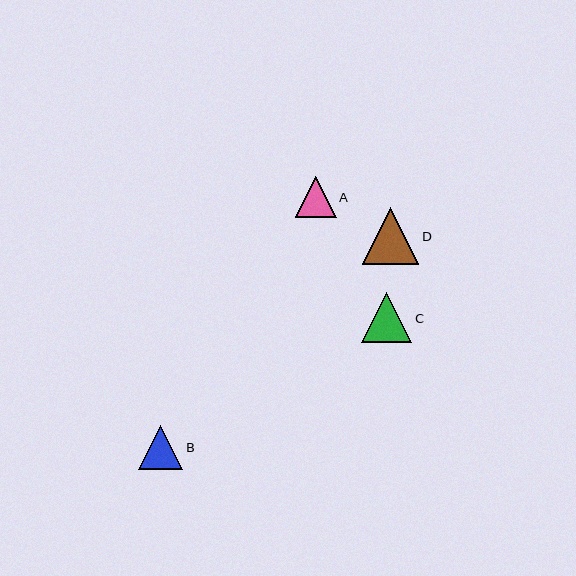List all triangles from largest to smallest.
From largest to smallest: D, C, B, A.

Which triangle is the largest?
Triangle D is the largest with a size of approximately 56 pixels.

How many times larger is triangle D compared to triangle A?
Triangle D is approximately 1.4 times the size of triangle A.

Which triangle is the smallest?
Triangle A is the smallest with a size of approximately 41 pixels.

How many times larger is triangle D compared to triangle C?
Triangle D is approximately 1.1 times the size of triangle C.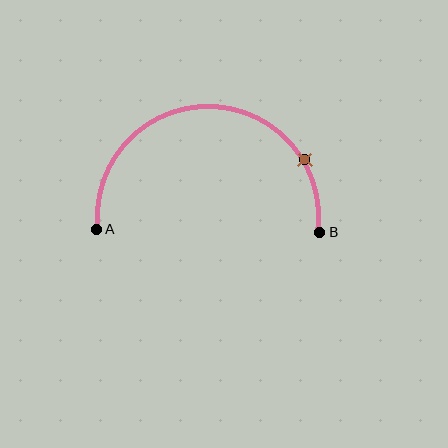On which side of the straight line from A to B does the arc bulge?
The arc bulges above the straight line connecting A and B.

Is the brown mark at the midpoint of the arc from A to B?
No. The brown mark lies on the arc but is closer to endpoint B. The arc midpoint would be at the point on the curve equidistant along the arc from both A and B.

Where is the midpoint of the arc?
The arc midpoint is the point on the curve farthest from the straight line joining A and B. It sits above that line.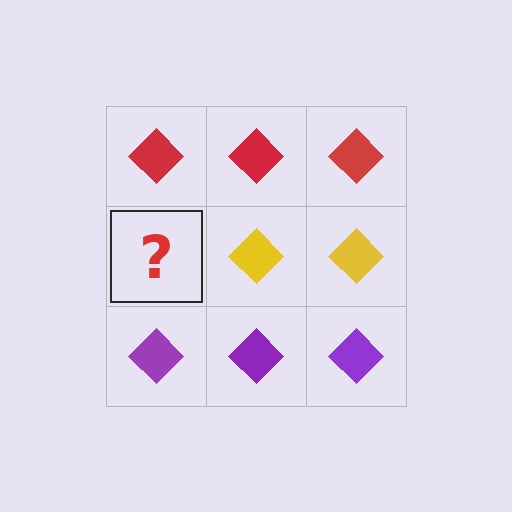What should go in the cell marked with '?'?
The missing cell should contain a yellow diamond.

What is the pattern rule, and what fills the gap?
The rule is that each row has a consistent color. The gap should be filled with a yellow diamond.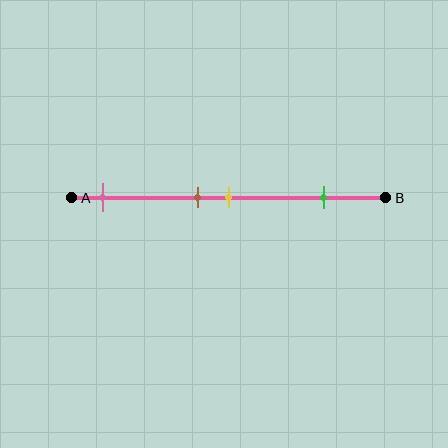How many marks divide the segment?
There are 4 marks dividing the segment.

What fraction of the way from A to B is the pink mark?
The pink mark is approximately 10% (0.1) of the way from A to B.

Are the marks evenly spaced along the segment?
No, the marks are not evenly spaced.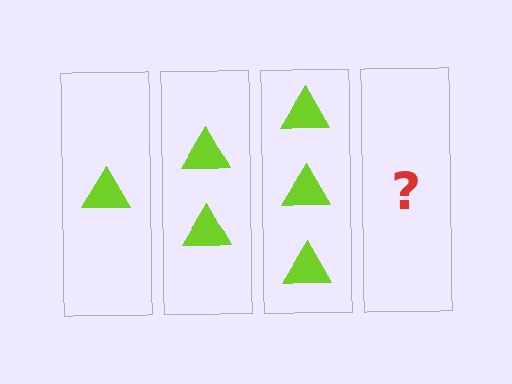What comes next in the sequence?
The next element should be 4 triangles.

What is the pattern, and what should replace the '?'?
The pattern is that each step adds one more triangle. The '?' should be 4 triangles.